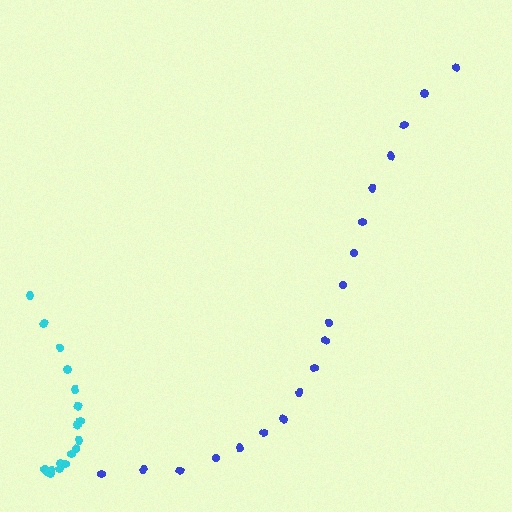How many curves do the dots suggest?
There are 2 distinct paths.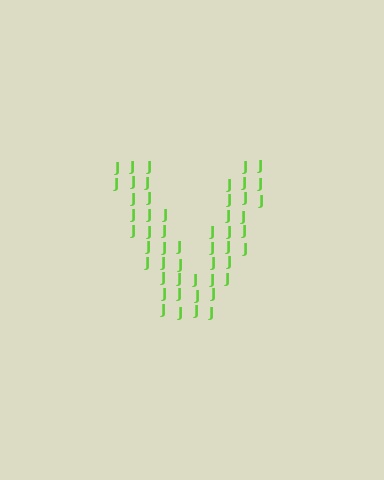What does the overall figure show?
The overall figure shows the letter V.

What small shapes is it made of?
It is made of small letter J's.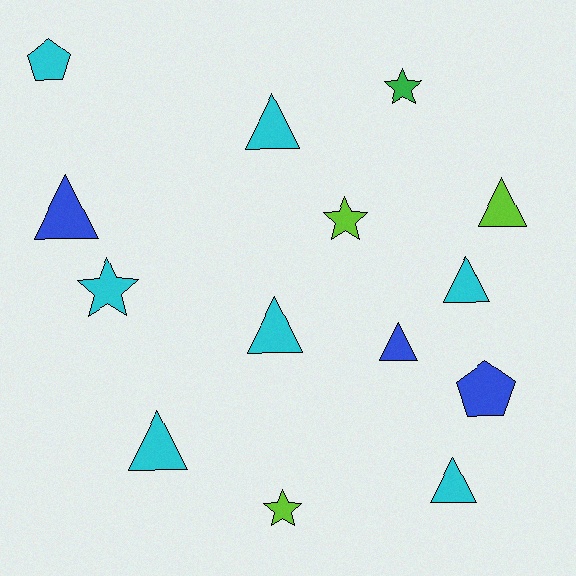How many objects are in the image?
There are 14 objects.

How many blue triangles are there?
There are 2 blue triangles.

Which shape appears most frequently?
Triangle, with 8 objects.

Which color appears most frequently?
Cyan, with 7 objects.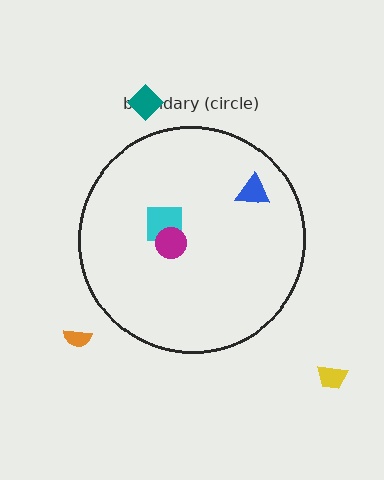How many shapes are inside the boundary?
3 inside, 3 outside.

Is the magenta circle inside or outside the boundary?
Inside.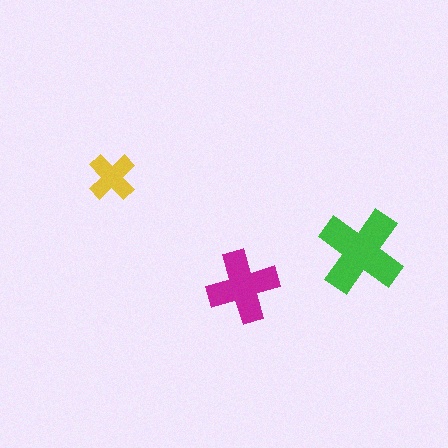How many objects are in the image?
There are 3 objects in the image.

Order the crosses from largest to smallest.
the green one, the magenta one, the yellow one.